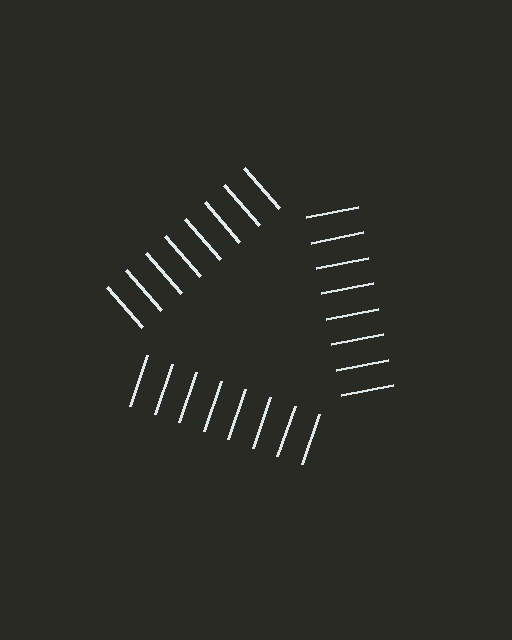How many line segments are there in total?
24 — 8 along each of the 3 edges.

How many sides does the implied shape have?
3 sides — the line-ends trace a triangle.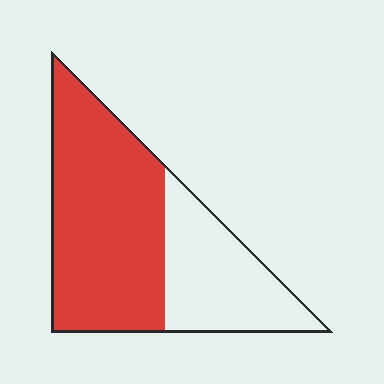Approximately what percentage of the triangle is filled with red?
Approximately 65%.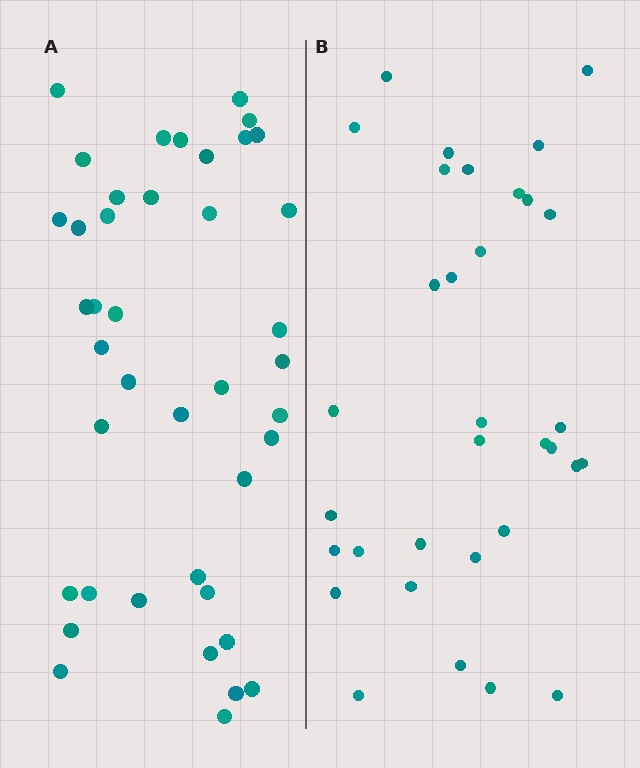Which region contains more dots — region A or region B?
Region A (the left region) has more dots.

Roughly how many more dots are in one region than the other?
Region A has roughly 8 or so more dots than region B.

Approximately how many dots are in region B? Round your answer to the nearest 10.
About 30 dots. (The exact count is 33, which rounds to 30.)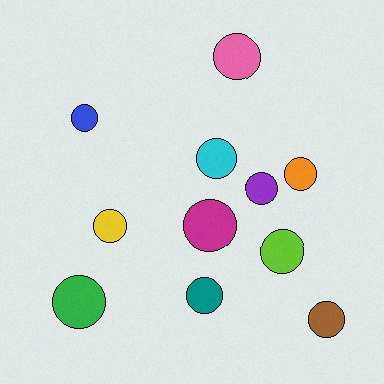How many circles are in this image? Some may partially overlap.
There are 11 circles.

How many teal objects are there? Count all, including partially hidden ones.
There is 1 teal object.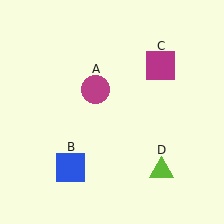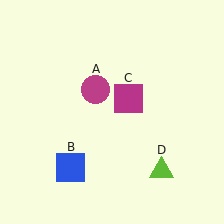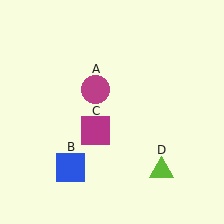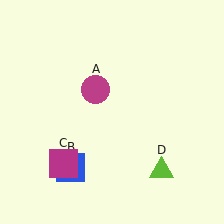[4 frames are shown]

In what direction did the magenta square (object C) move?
The magenta square (object C) moved down and to the left.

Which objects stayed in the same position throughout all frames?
Magenta circle (object A) and blue square (object B) and lime triangle (object D) remained stationary.